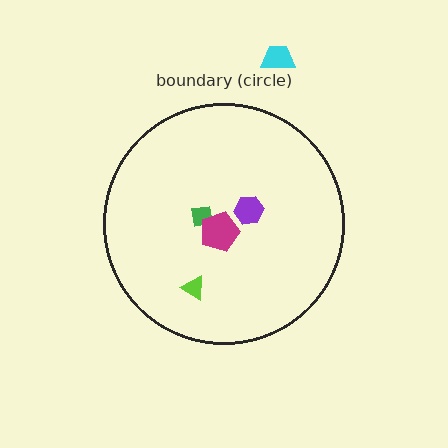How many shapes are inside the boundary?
4 inside, 1 outside.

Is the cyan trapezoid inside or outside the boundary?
Outside.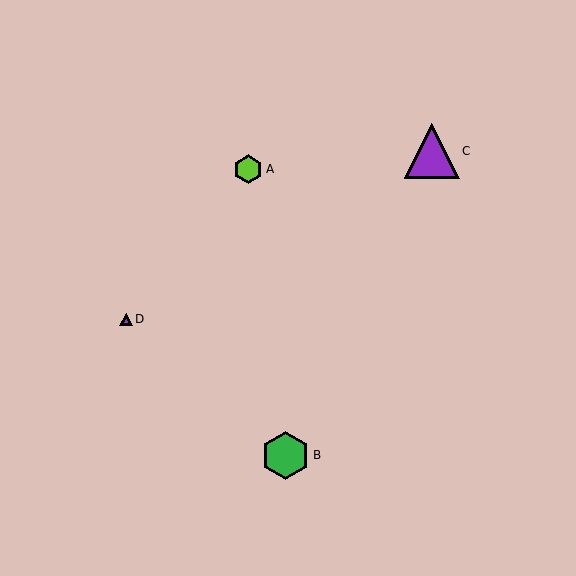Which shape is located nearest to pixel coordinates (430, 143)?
The purple triangle (labeled C) at (432, 151) is nearest to that location.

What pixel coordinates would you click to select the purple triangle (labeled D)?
Click at (126, 319) to select the purple triangle D.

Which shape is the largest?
The purple triangle (labeled C) is the largest.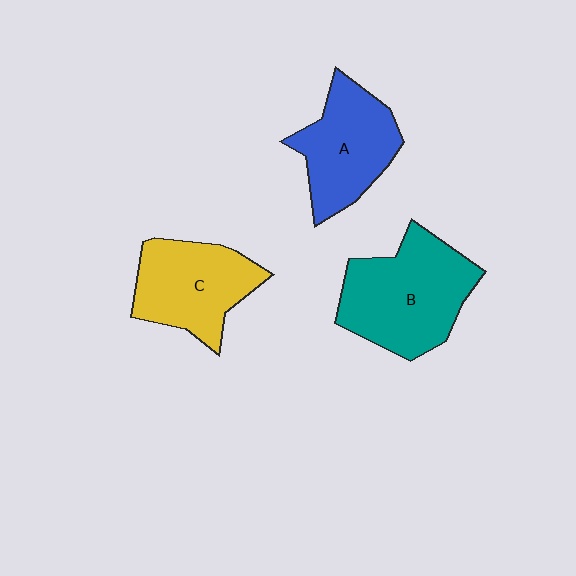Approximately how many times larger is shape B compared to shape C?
Approximately 1.3 times.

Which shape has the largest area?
Shape B (teal).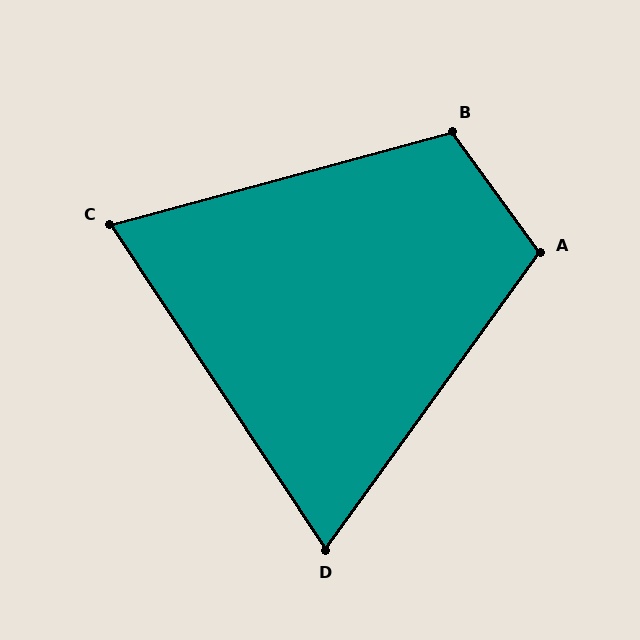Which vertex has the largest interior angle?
B, at approximately 111 degrees.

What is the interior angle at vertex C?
Approximately 72 degrees (acute).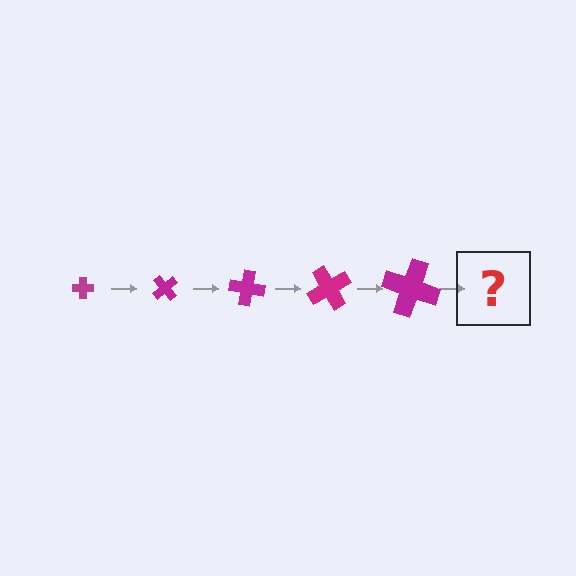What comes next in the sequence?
The next element should be a cross, larger than the previous one and rotated 250 degrees from the start.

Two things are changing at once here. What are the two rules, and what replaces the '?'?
The two rules are that the cross grows larger each step and it rotates 50 degrees each step. The '?' should be a cross, larger than the previous one and rotated 250 degrees from the start.